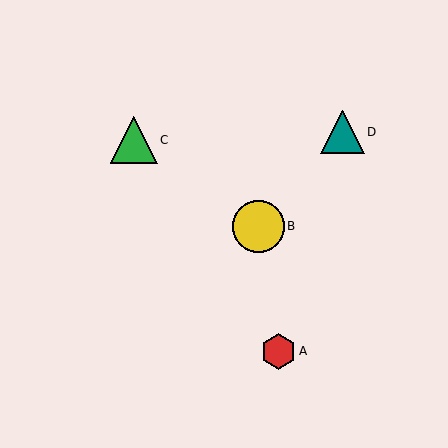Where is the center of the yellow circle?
The center of the yellow circle is at (258, 226).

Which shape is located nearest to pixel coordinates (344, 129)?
The teal triangle (labeled D) at (342, 132) is nearest to that location.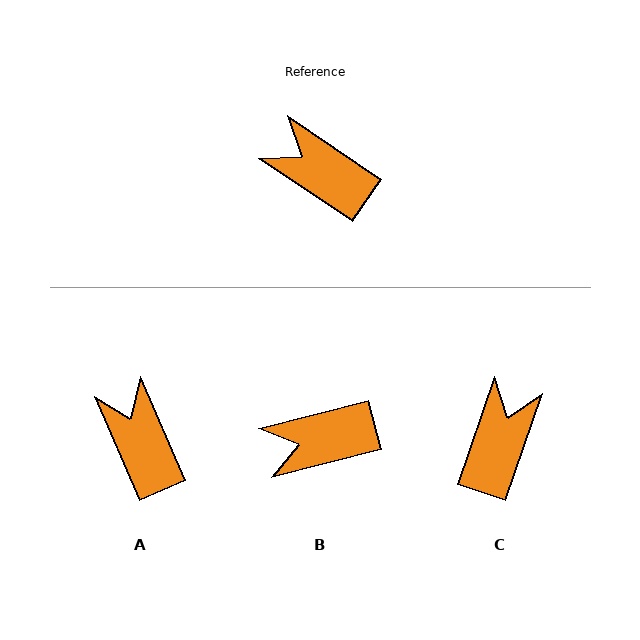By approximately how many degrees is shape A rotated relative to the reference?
Approximately 32 degrees clockwise.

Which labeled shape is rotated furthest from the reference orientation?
C, about 75 degrees away.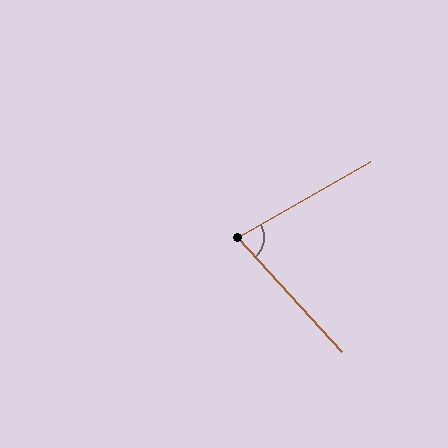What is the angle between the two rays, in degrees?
Approximately 77 degrees.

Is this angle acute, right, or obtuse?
It is acute.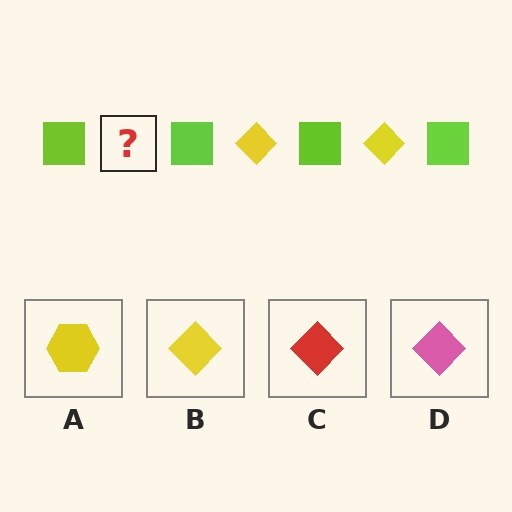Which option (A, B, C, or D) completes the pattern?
B.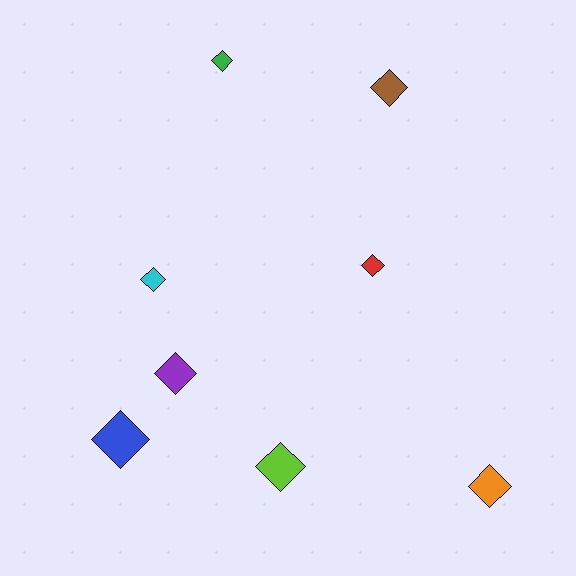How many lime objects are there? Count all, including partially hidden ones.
There is 1 lime object.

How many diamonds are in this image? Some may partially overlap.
There are 8 diamonds.